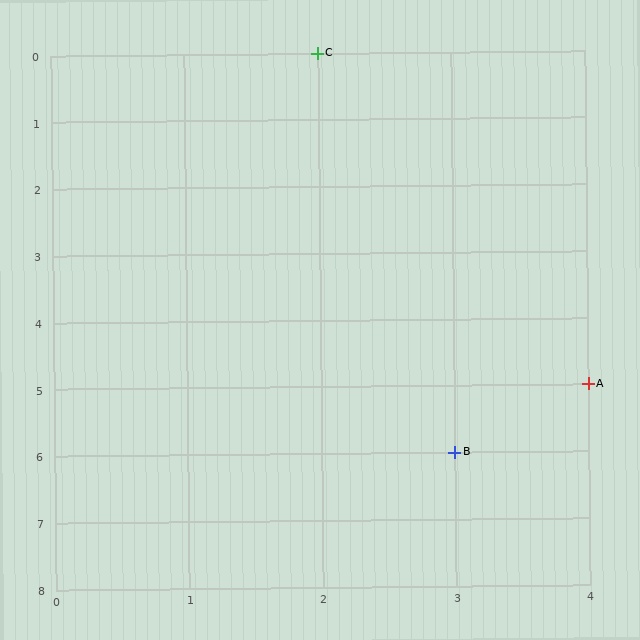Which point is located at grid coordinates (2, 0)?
Point C is at (2, 0).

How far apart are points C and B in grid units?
Points C and B are 1 column and 6 rows apart (about 6.1 grid units diagonally).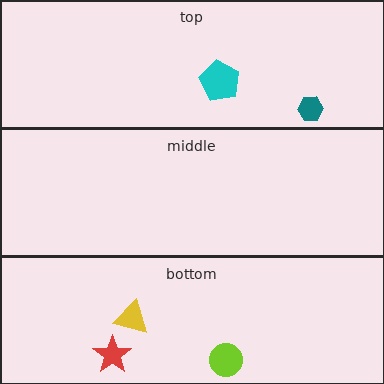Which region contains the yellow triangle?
The bottom region.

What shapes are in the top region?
The cyan pentagon, the teal hexagon.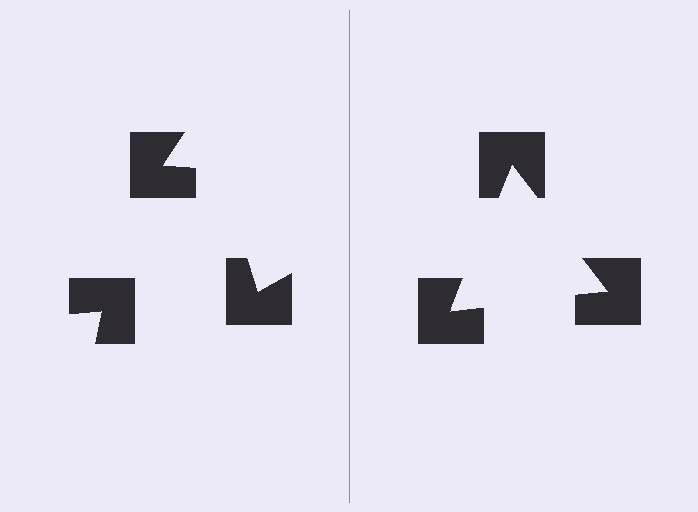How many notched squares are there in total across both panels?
6 — 3 on each side.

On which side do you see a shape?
An illusory triangle appears on the right side. On the left side the wedge cuts are rotated, so no coherent shape forms.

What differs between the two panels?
The notched squares are positioned identically on both sides; only the wedge orientations differ. On the right they align to a triangle; on the left they are misaligned.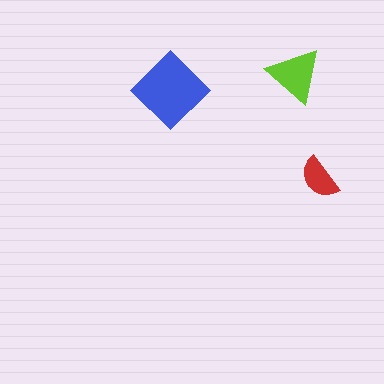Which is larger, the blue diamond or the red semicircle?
The blue diamond.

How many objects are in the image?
There are 3 objects in the image.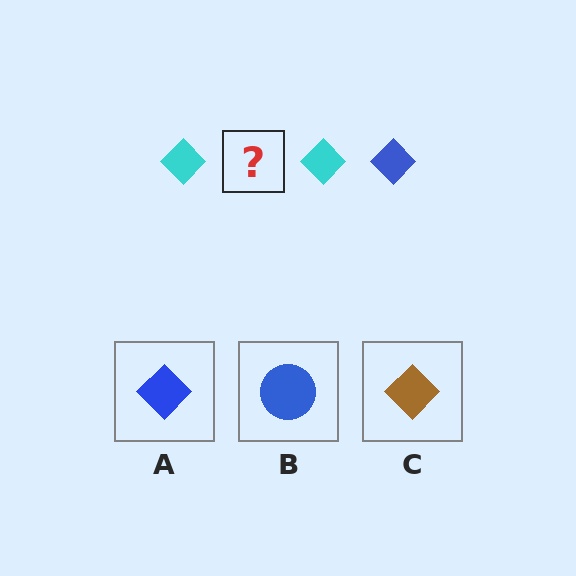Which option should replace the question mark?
Option A.